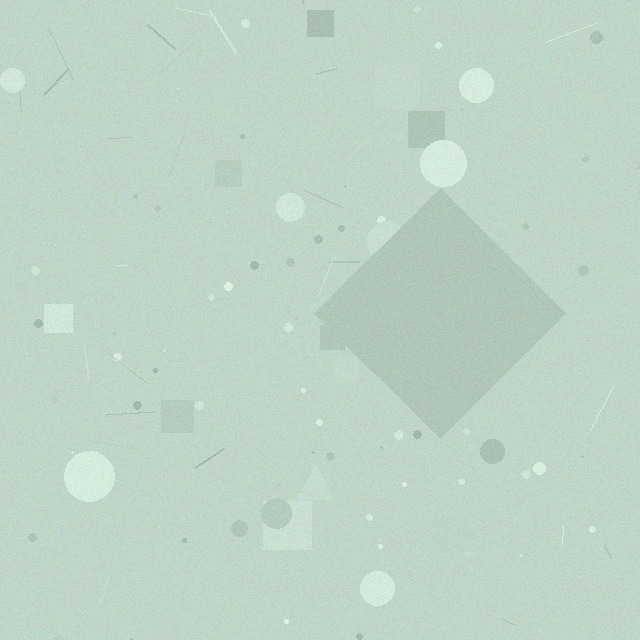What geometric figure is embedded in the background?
A diamond is embedded in the background.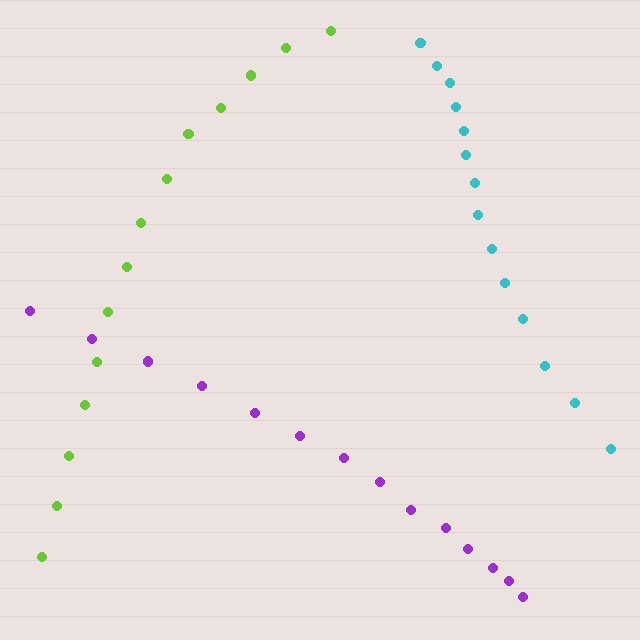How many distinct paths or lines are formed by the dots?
There are 3 distinct paths.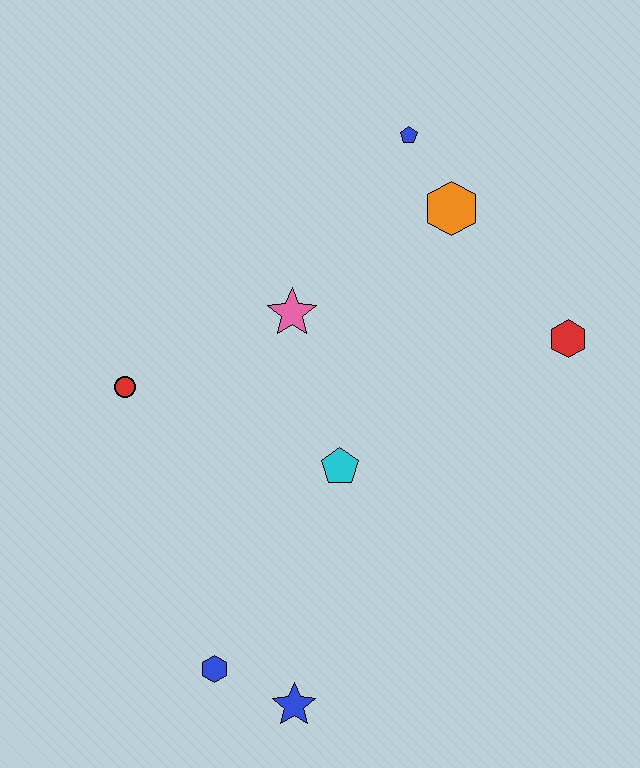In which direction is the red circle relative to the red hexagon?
The red circle is to the left of the red hexagon.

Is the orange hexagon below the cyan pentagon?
No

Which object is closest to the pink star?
The cyan pentagon is closest to the pink star.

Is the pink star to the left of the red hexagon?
Yes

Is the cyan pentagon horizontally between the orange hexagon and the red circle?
Yes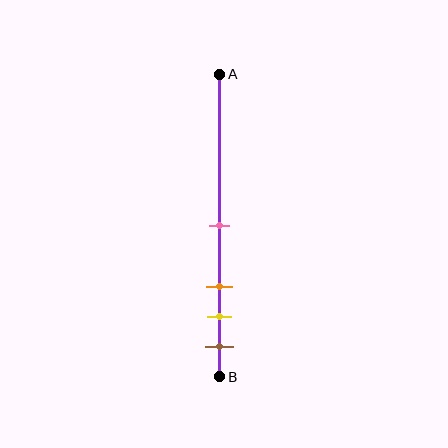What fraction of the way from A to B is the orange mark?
The orange mark is approximately 70% (0.7) of the way from A to B.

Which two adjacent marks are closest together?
The yellow and brown marks are the closest adjacent pair.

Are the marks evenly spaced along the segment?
No, the marks are not evenly spaced.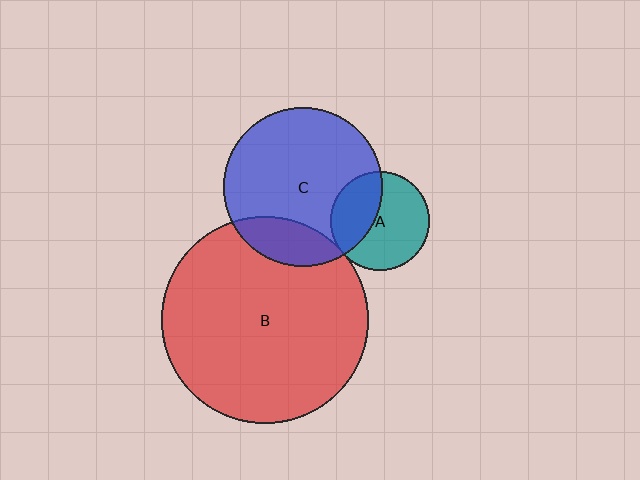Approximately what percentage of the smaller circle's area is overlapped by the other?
Approximately 20%.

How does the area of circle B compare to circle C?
Approximately 1.7 times.